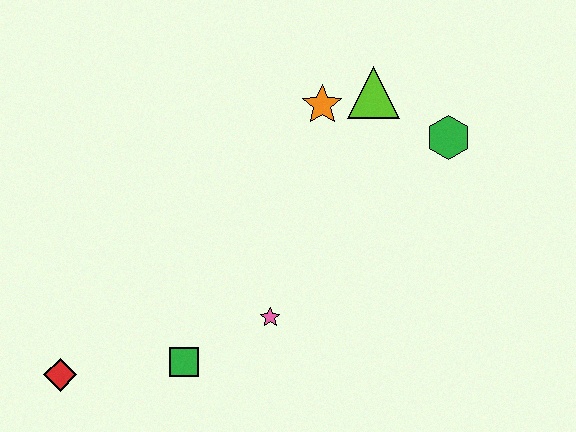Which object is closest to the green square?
The pink star is closest to the green square.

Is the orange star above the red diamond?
Yes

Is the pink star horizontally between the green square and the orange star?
Yes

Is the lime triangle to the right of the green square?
Yes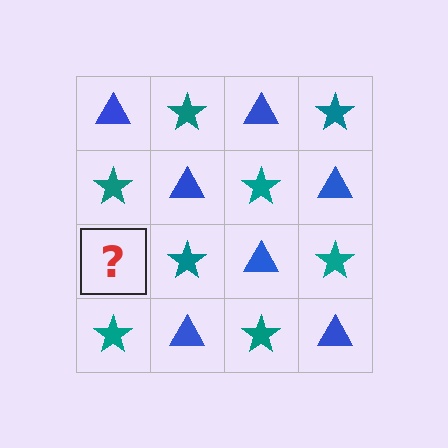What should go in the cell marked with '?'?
The missing cell should contain a blue triangle.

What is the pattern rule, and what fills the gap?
The rule is that it alternates blue triangle and teal star in a checkerboard pattern. The gap should be filled with a blue triangle.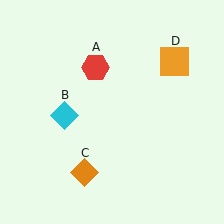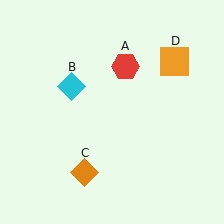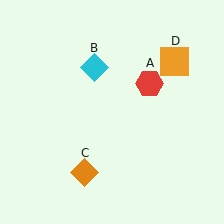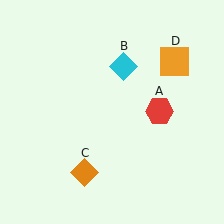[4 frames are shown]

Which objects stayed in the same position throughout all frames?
Orange diamond (object C) and orange square (object D) remained stationary.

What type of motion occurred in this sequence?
The red hexagon (object A), cyan diamond (object B) rotated clockwise around the center of the scene.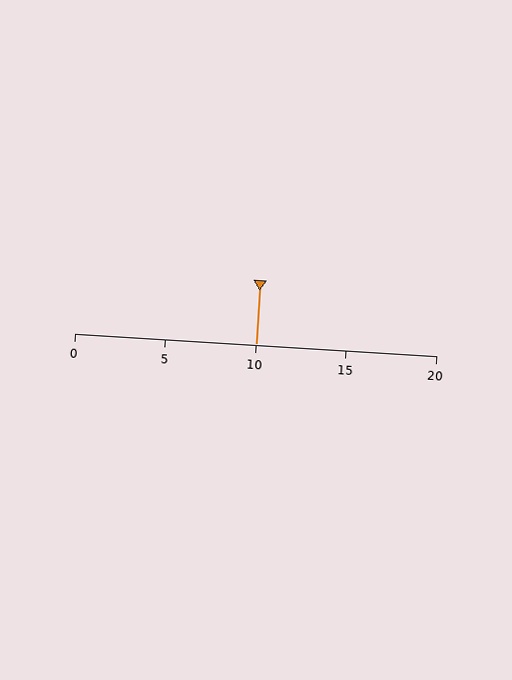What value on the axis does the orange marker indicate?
The marker indicates approximately 10.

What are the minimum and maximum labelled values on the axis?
The axis runs from 0 to 20.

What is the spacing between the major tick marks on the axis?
The major ticks are spaced 5 apart.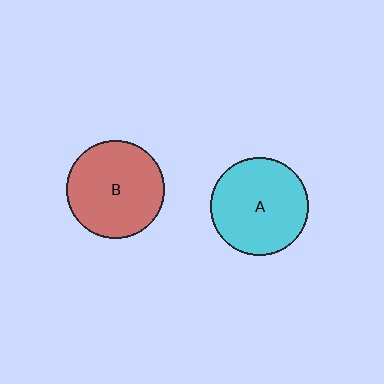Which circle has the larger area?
Circle A (cyan).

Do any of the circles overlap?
No, none of the circles overlap.